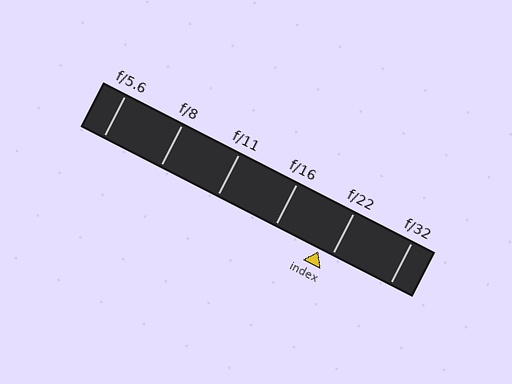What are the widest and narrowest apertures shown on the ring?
The widest aperture shown is f/5.6 and the narrowest is f/32.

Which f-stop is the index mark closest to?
The index mark is closest to f/22.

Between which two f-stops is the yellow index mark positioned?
The index mark is between f/16 and f/22.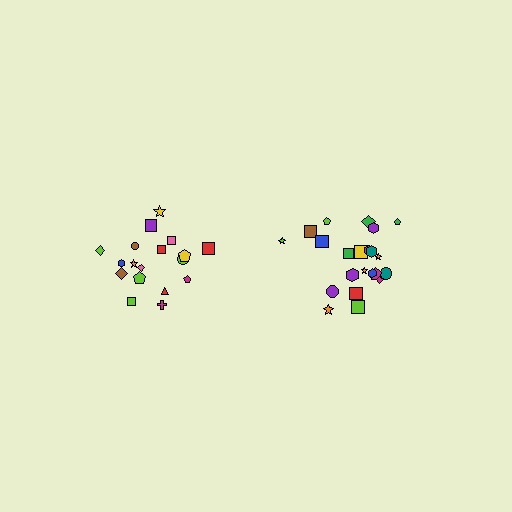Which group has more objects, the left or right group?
The right group.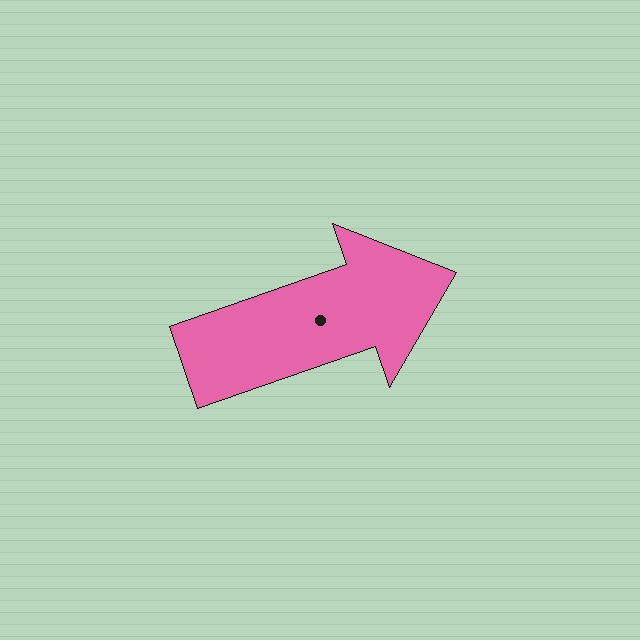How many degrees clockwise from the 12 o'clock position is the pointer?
Approximately 71 degrees.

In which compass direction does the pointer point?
East.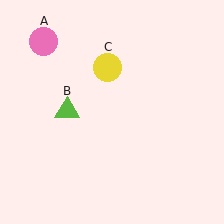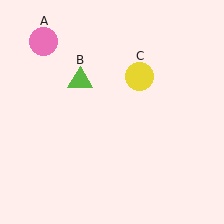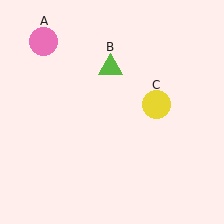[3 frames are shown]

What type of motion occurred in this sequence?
The lime triangle (object B), yellow circle (object C) rotated clockwise around the center of the scene.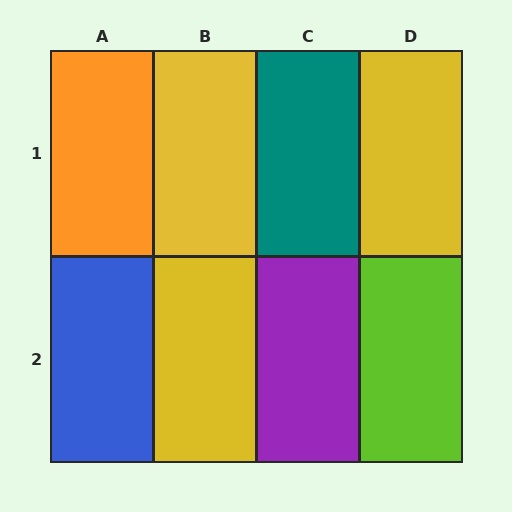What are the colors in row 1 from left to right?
Orange, yellow, teal, yellow.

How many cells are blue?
1 cell is blue.